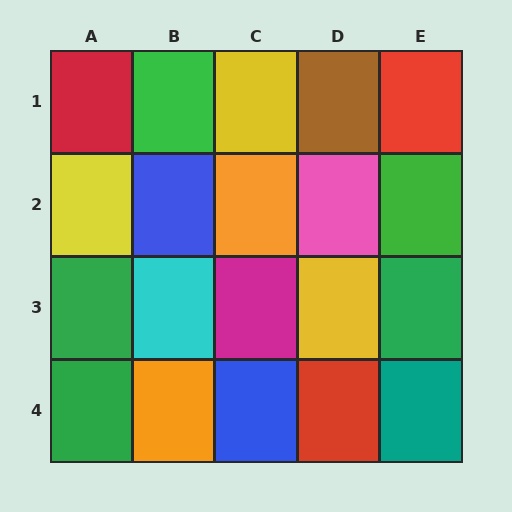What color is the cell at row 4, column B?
Orange.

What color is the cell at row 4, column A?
Green.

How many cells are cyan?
1 cell is cyan.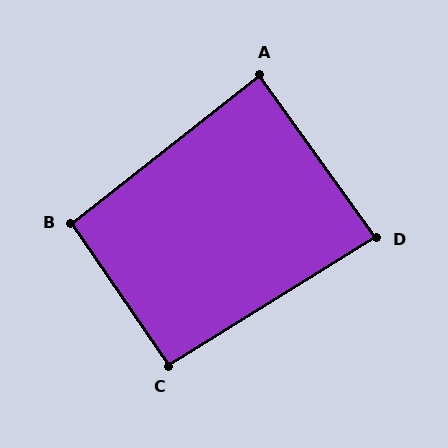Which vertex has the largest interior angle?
B, at approximately 94 degrees.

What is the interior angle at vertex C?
Approximately 92 degrees (approximately right).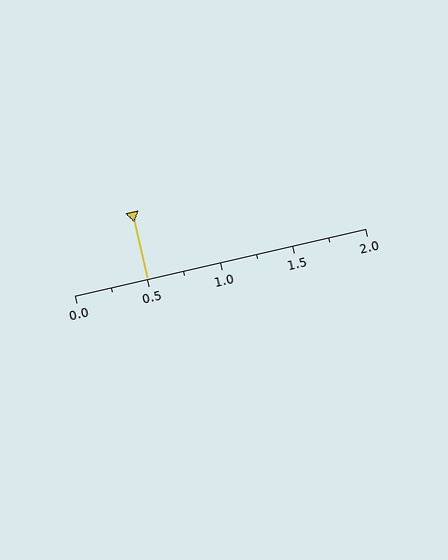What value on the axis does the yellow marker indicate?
The marker indicates approximately 0.5.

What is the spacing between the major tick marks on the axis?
The major ticks are spaced 0.5 apart.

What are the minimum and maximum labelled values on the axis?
The axis runs from 0.0 to 2.0.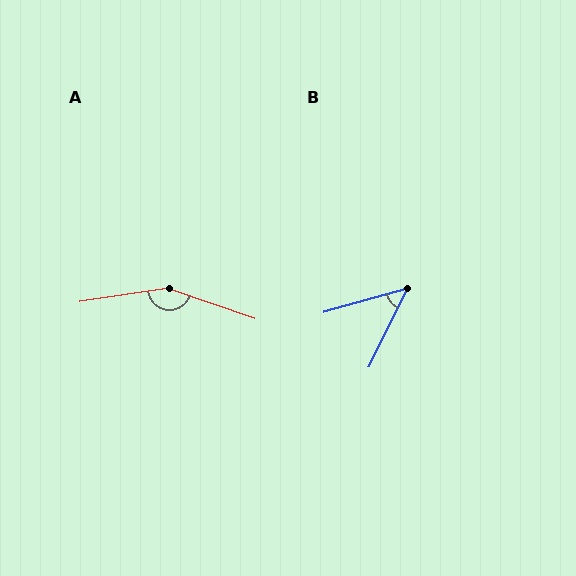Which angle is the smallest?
B, at approximately 48 degrees.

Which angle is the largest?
A, at approximately 152 degrees.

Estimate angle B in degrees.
Approximately 48 degrees.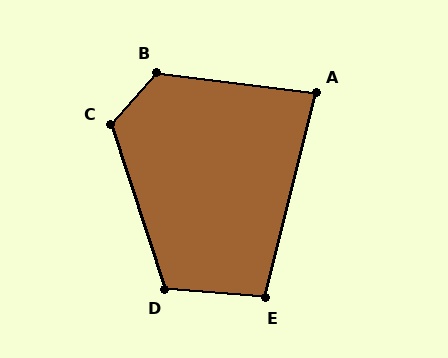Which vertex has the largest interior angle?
B, at approximately 124 degrees.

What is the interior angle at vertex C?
Approximately 120 degrees (obtuse).